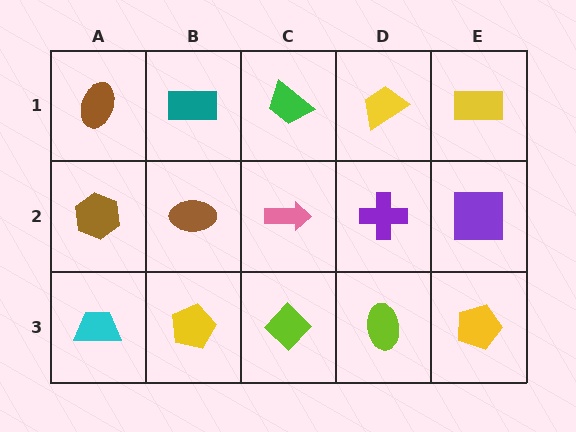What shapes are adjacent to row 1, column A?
A brown hexagon (row 2, column A), a teal rectangle (row 1, column B).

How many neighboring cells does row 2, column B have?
4.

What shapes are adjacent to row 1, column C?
A pink arrow (row 2, column C), a teal rectangle (row 1, column B), a yellow trapezoid (row 1, column D).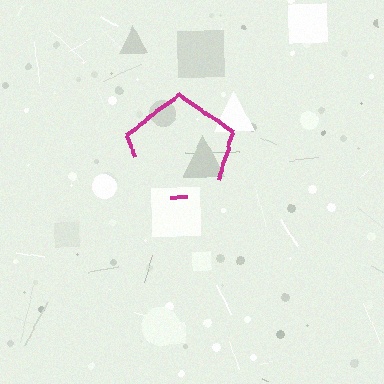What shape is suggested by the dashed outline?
The dashed outline suggests a pentagon.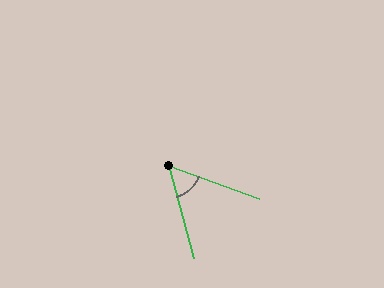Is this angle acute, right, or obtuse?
It is acute.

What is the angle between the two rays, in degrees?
Approximately 55 degrees.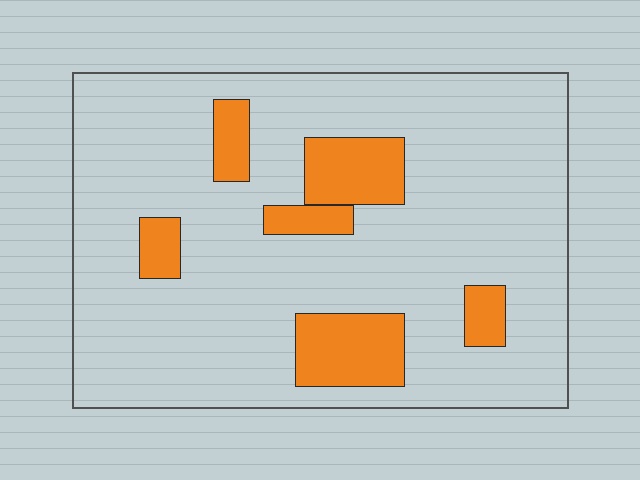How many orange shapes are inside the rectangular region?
6.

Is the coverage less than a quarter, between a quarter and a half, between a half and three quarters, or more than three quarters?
Less than a quarter.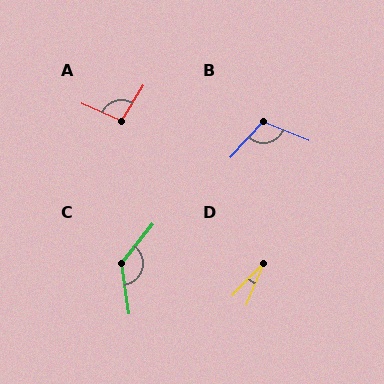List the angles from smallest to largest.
D (21°), A (98°), B (111°), C (133°).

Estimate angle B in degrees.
Approximately 111 degrees.